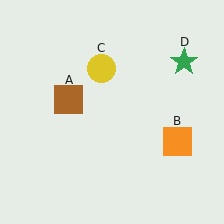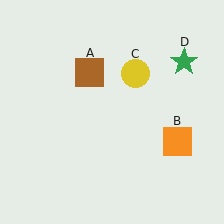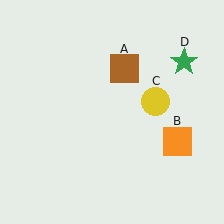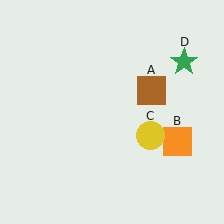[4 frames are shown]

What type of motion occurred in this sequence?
The brown square (object A), yellow circle (object C) rotated clockwise around the center of the scene.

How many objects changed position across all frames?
2 objects changed position: brown square (object A), yellow circle (object C).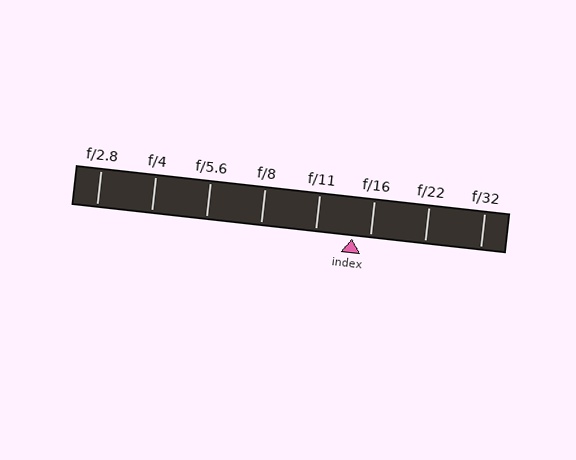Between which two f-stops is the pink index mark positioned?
The index mark is between f/11 and f/16.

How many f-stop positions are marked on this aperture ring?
There are 8 f-stop positions marked.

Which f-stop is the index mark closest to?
The index mark is closest to f/16.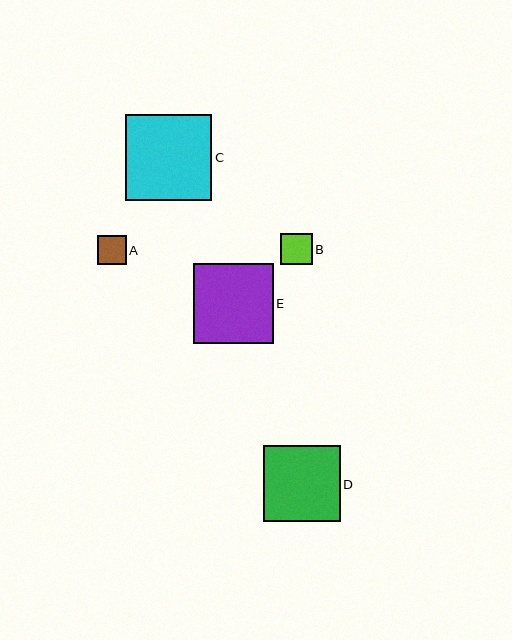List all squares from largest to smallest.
From largest to smallest: C, E, D, B, A.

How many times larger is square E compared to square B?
Square E is approximately 2.6 times the size of square B.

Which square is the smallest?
Square A is the smallest with a size of approximately 29 pixels.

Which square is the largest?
Square C is the largest with a size of approximately 86 pixels.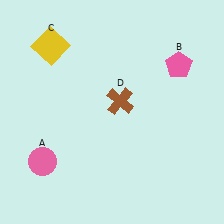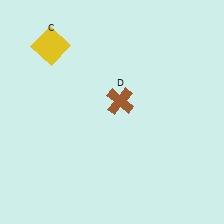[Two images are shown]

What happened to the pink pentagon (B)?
The pink pentagon (B) was removed in Image 2. It was in the top-right area of Image 1.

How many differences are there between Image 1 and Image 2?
There are 2 differences between the two images.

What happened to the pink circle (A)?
The pink circle (A) was removed in Image 2. It was in the bottom-left area of Image 1.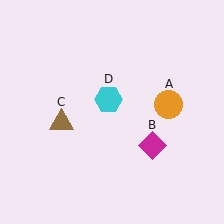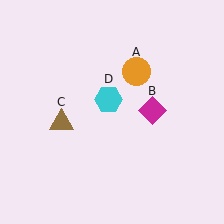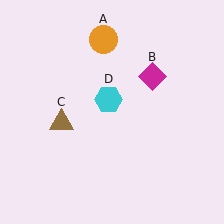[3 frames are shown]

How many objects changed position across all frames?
2 objects changed position: orange circle (object A), magenta diamond (object B).